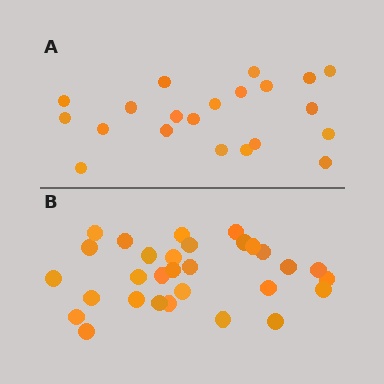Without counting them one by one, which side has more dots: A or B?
Region B (the bottom region) has more dots.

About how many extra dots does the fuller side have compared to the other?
Region B has roughly 8 or so more dots than region A.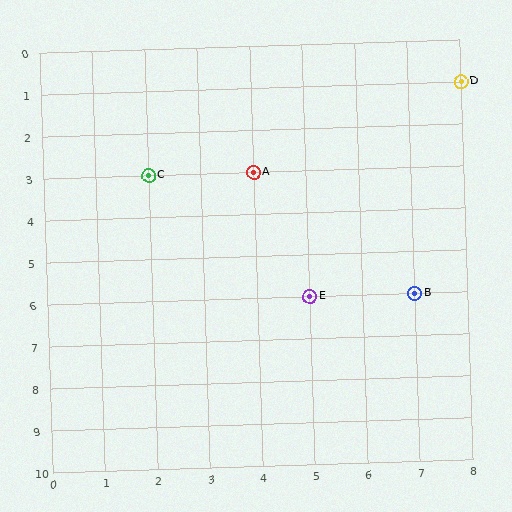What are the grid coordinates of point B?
Point B is at grid coordinates (7, 6).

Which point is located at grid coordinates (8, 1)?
Point D is at (8, 1).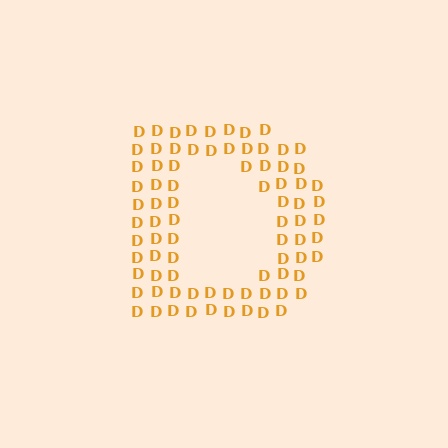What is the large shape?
The large shape is the letter D.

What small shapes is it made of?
It is made of small letter D's.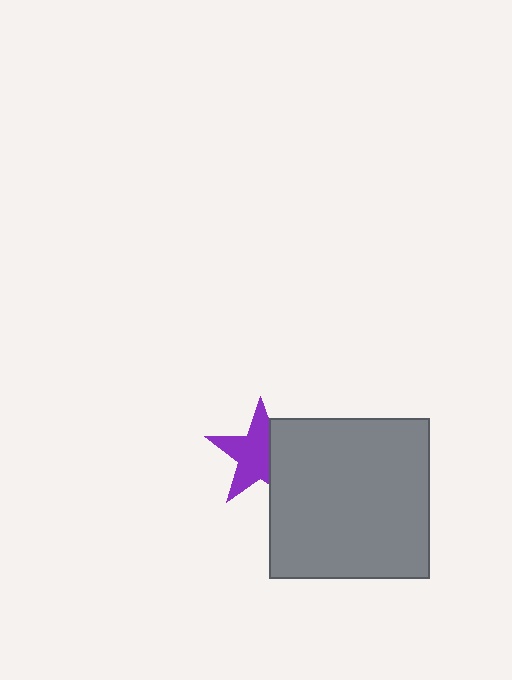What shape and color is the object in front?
The object in front is a gray square.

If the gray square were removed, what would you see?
You would see the complete purple star.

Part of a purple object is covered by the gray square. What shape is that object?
It is a star.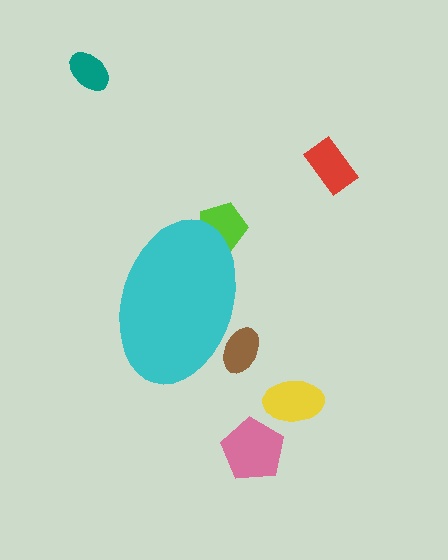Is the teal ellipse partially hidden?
No, the teal ellipse is fully visible.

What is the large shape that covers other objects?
A cyan ellipse.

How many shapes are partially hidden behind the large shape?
2 shapes are partially hidden.